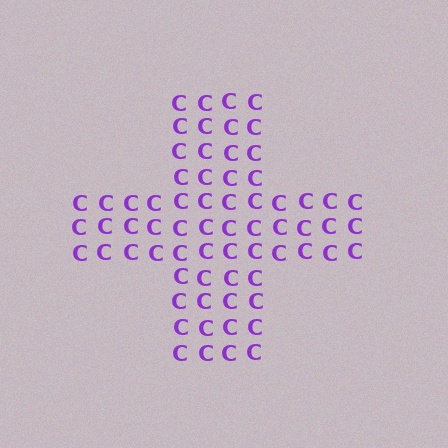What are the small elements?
The small elements are letter C's.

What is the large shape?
The large shape is a cross.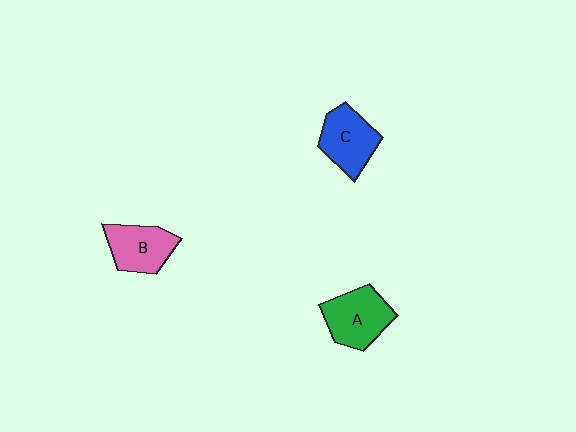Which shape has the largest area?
Shape A (green).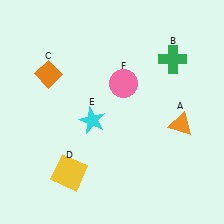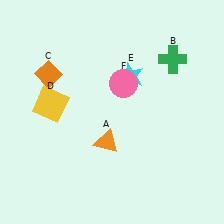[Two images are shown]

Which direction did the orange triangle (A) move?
The orange triangle (A) moved left.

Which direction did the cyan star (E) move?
The cyan star (E) moved up.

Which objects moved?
The objects that moved are: the orange triangle (A), the yellow square (D), the cyan star (E).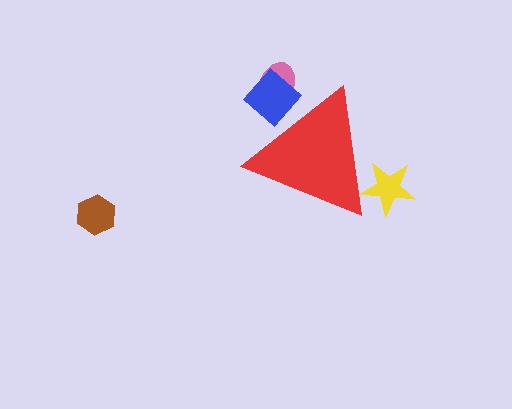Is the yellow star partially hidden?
Yes, the yellow star is partially hidden behind the red triangle.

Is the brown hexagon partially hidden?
No, the brown hexagon is fully visible.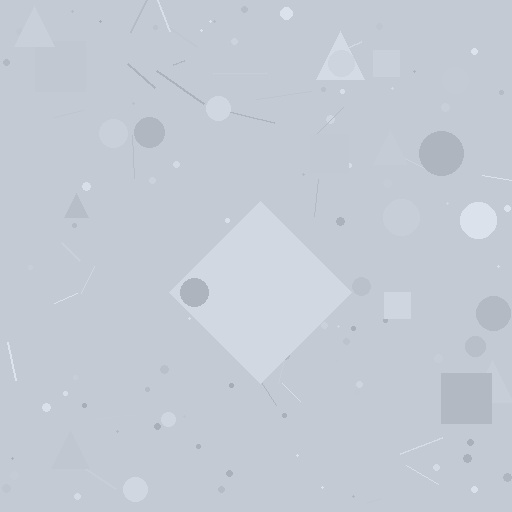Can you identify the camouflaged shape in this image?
The camouflaged shape is a diamond.